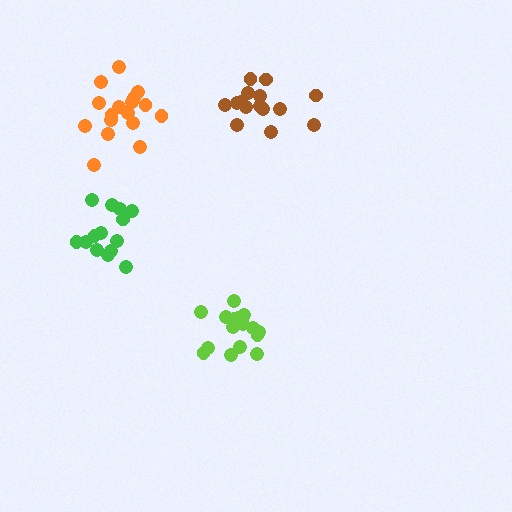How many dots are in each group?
Group 1: 17 dots, Group 2: 14 dots, Group 3: 17 dots, Group 4: 15 dots (63 total).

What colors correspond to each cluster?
The clusters are colored: orange, green, lime, brown.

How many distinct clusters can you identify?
There are 4 distinct clusters.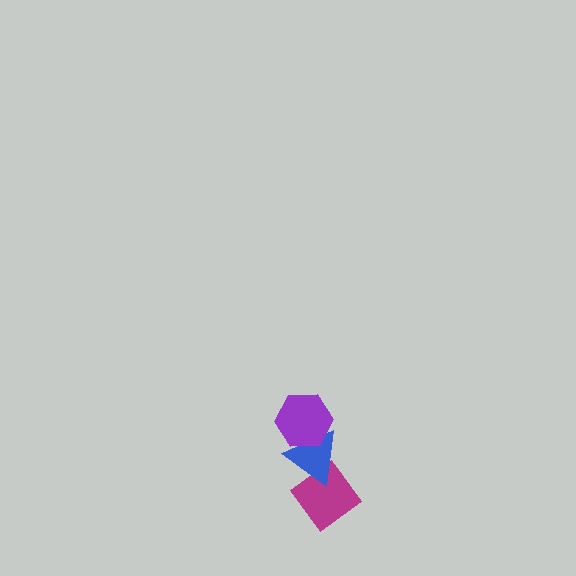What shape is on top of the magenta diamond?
The blue triangle is on top of the magenta diamond.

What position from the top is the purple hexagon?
The purple hexagon is 1st from the top.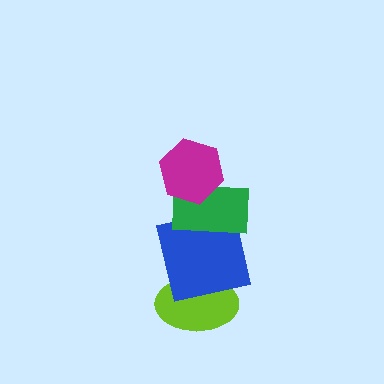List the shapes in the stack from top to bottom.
From top to bottom: the magenta hexagon, the green rectangle, the blue square, the lime ellipse.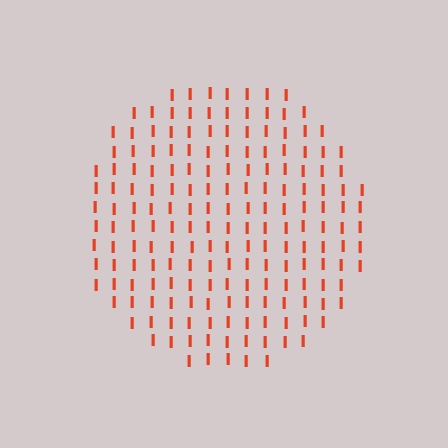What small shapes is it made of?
It is made of small letter I's.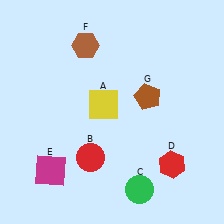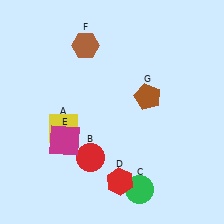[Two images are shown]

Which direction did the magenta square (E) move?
The magenta square (E) moved up.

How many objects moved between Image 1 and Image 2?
3 objects moved between the two images.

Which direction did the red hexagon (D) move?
The red hexagon (D) moved left.